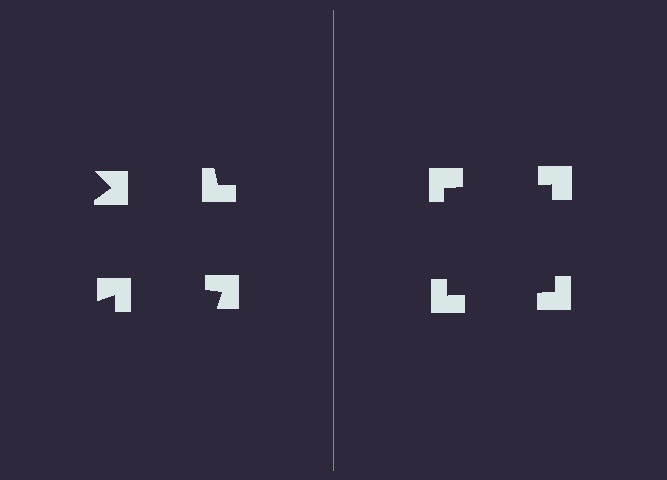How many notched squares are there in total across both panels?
8 — 4 on each side.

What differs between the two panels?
The notched squares are positioned identically on both sides; only the wedge orientations differ. On the right they align to a square; on the left they are misaligned.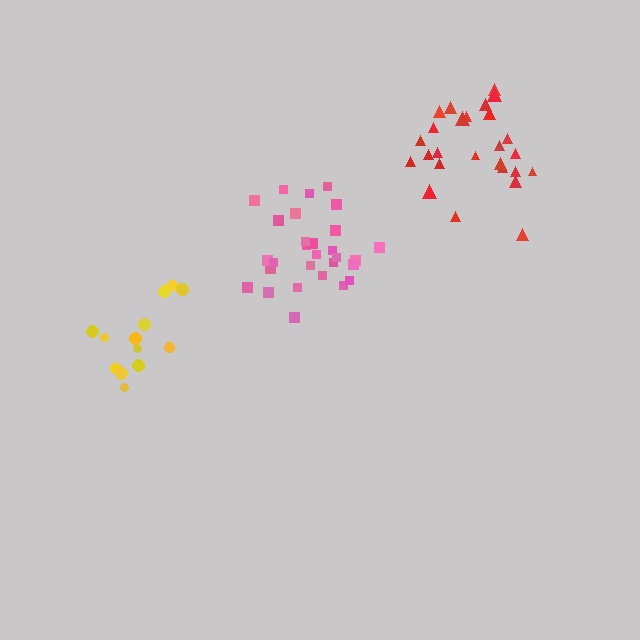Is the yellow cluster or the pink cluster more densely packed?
Pink.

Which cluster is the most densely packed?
Pink.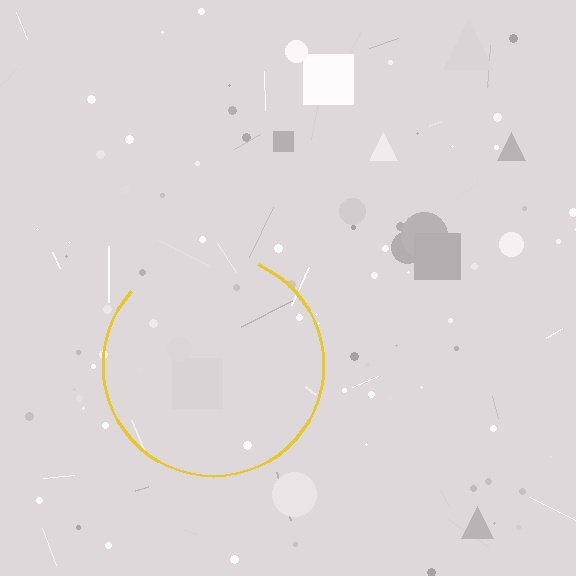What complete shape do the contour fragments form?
The contour fragments form a circle.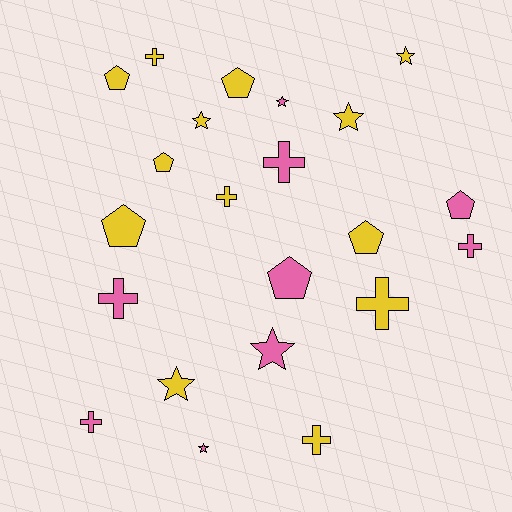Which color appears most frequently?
Yellow, with 13 objects.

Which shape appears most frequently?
Cross, with 8 objects.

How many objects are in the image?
There are 22 objects.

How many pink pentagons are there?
There are 2 pink pentagons.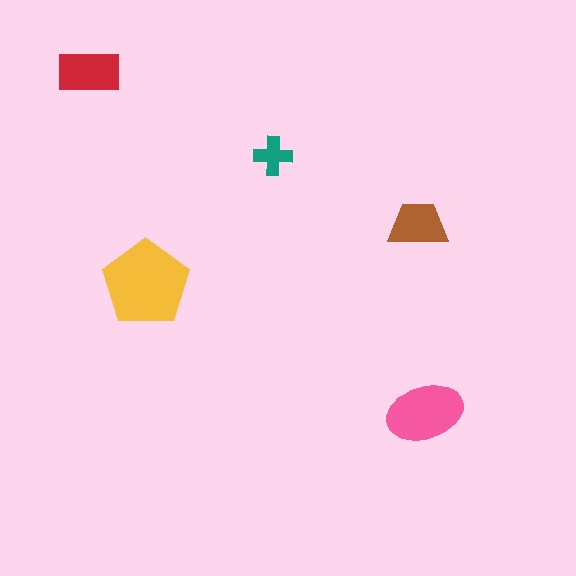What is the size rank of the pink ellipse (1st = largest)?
2nd.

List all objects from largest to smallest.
The yellow pentagon, the pink ellipse, the red rectangle, the brown trapezoid, the teal cross.